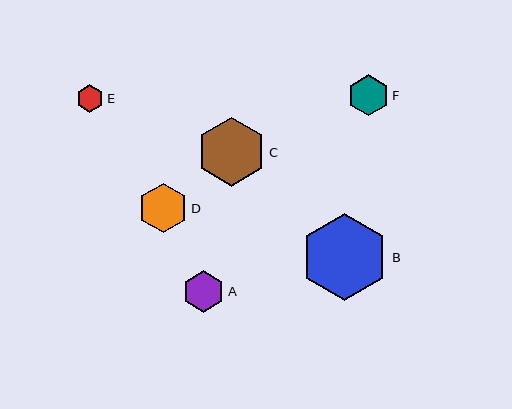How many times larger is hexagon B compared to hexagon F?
Hexagon B is approximately 2.1 times the size of hexagon F.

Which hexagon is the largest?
Hexagon B is the largest with a size of approximately 88 pixels.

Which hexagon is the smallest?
Hexagon E is the smallest with a size of approximately 27 pixels.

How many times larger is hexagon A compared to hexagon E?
Hexagon A is approximately 1.5 times the size of hexagon E.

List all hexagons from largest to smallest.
From largest to smallest: B, C, D, A, F, E.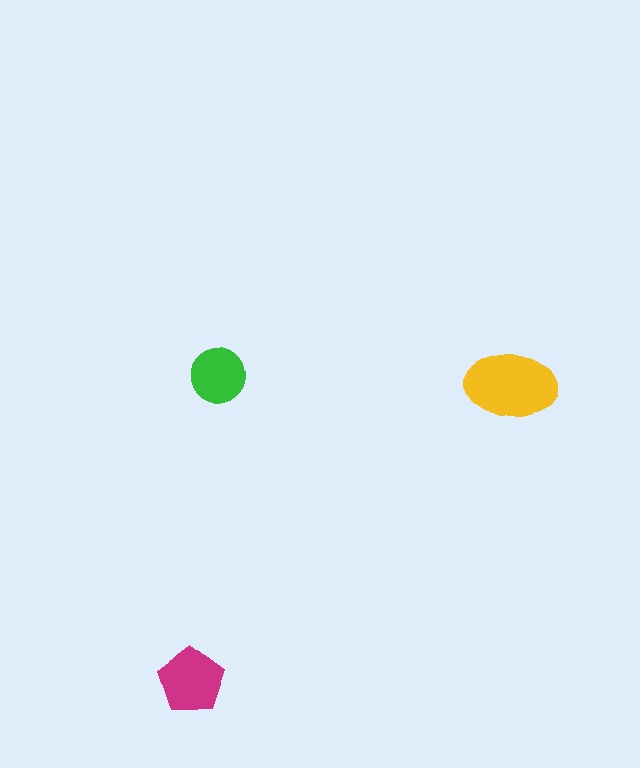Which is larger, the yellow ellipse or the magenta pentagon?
The yellow ellipse.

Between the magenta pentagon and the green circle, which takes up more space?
The magenta pentagon.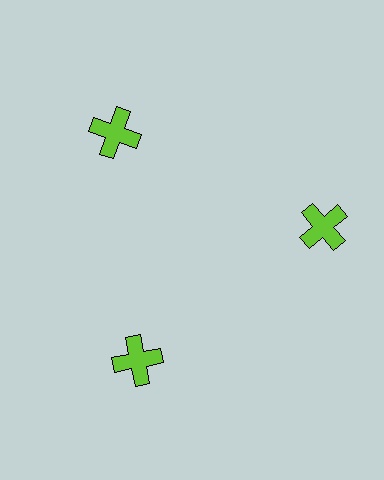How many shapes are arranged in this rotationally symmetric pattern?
There are 3 shapes, arranged in 3 groups of 1.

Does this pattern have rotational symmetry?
Yes, this pattern has 3-fold rotational symmetry. It looks the same after rotating 120 degrees around the center.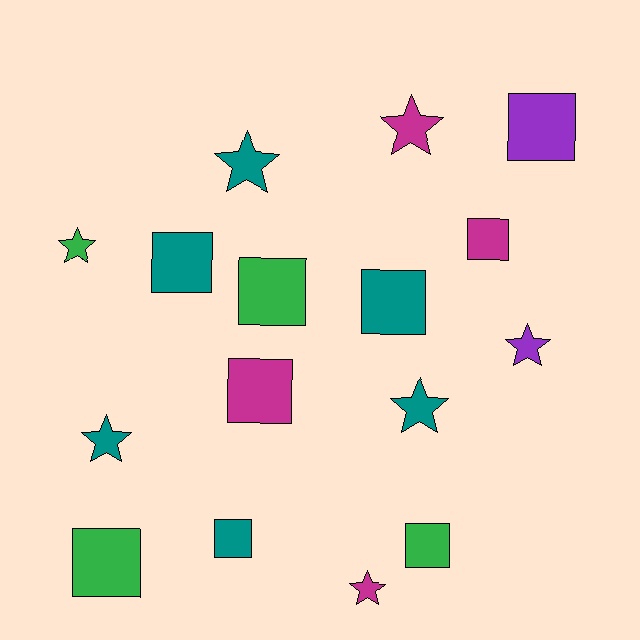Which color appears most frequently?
Teal, with 6 objects.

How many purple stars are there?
There is 1 purple star.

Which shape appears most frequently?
Square, with 9 objects.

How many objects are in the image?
There are 16 objects.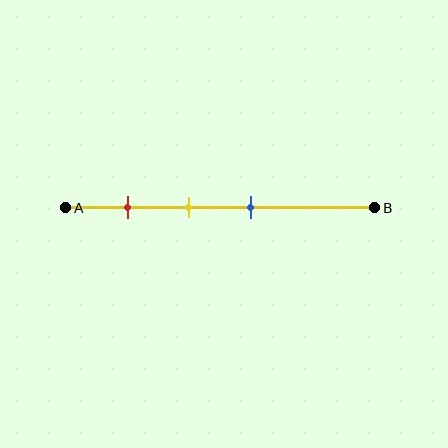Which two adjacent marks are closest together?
The yellow and blue marks are the closest adjacent pair.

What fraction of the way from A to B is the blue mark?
The blue mark is approximately 60% (0.6) of the way from A to B.